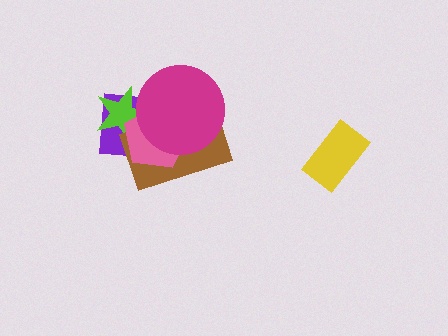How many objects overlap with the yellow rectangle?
0 objects overlap with the yellow rectangle.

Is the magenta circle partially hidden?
No, no other shape covers it.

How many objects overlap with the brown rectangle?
4 objects overlap with the brown rectangle.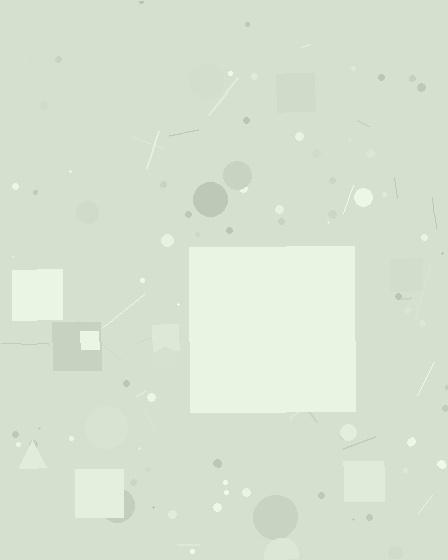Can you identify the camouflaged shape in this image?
The camouflaged shape is a square.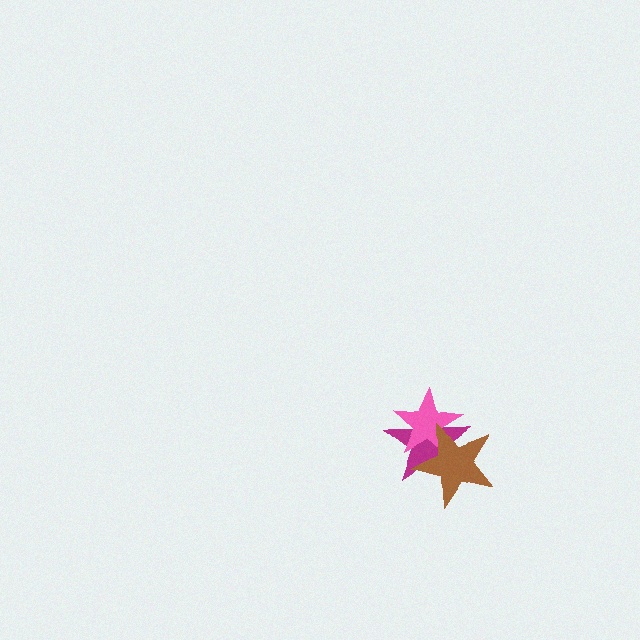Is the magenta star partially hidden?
Yes, it is partially covered by another shape.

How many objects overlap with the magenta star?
2 objects overlap with the magenta star.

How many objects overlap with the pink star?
2 objects overlap with the pink star.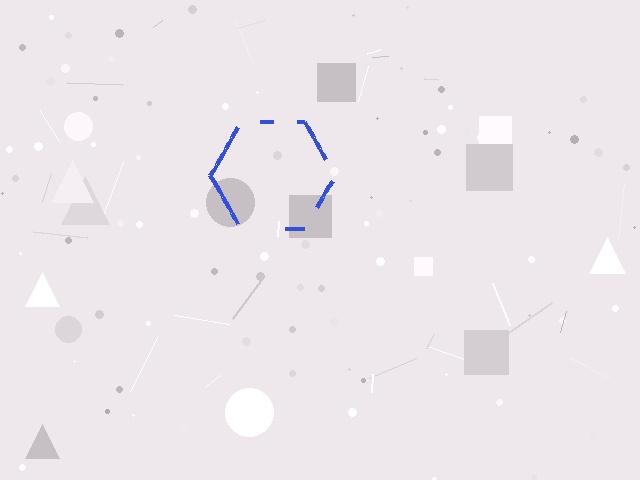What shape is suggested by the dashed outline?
The dashed outline suggests a hexagon.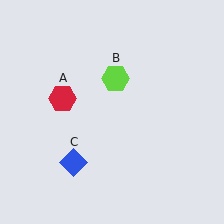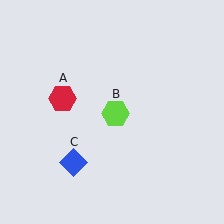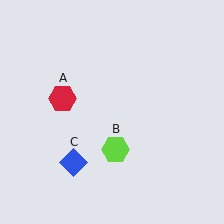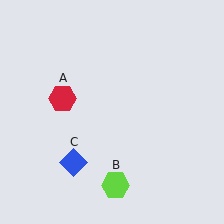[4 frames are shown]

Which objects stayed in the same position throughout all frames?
Red hexagon (object A) and blue diamond (object C) remained stationary.